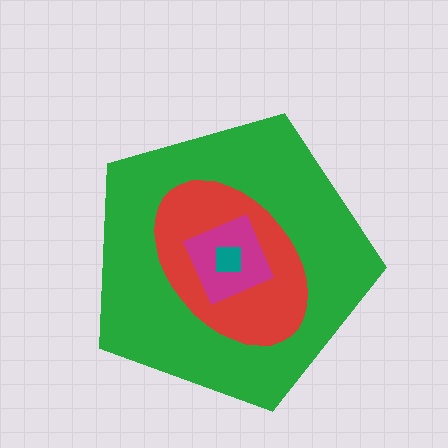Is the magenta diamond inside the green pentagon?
Yes.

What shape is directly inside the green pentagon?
The red ellipse.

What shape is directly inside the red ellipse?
The magenta diamond.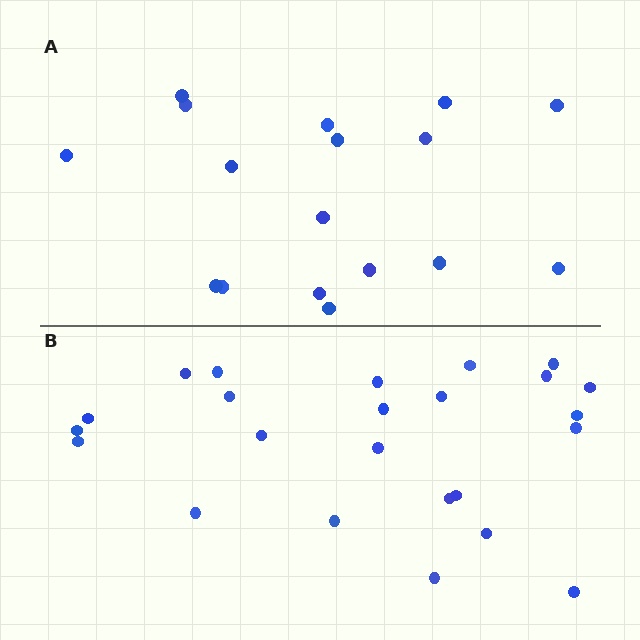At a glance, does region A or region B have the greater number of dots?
Region B (the bottom region) has more dots.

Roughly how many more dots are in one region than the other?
Region B has roughly 8 or so more dots than region A.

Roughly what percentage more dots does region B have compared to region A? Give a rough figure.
About 40% more.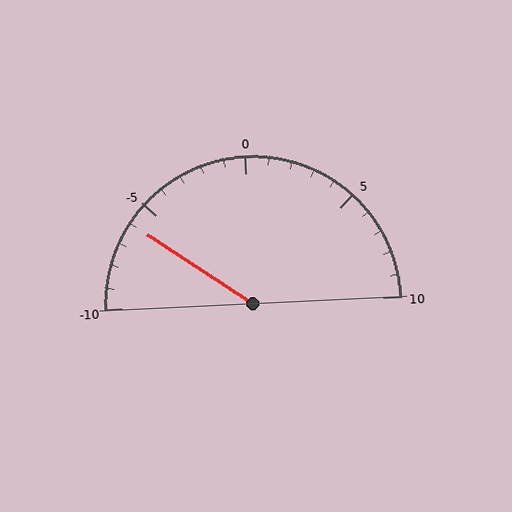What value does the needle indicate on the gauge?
The needle indicates approximately -6.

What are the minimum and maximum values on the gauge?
The gauge ranges from -10 to 10.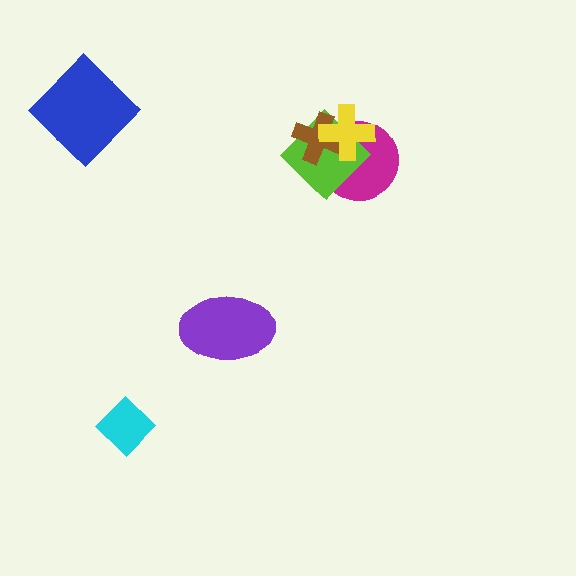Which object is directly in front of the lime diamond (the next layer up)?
The brown cross is directly in front of the lime diamond.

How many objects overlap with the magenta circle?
3 objects overlap with the magenta circle.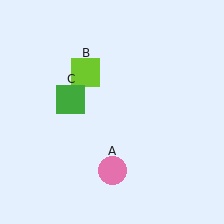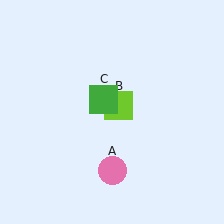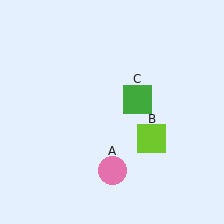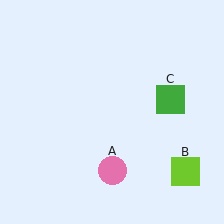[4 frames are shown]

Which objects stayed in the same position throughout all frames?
Pink circle (object A) remained stationary.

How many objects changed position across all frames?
2 objects changed position: lime square (object B), green square (object C).